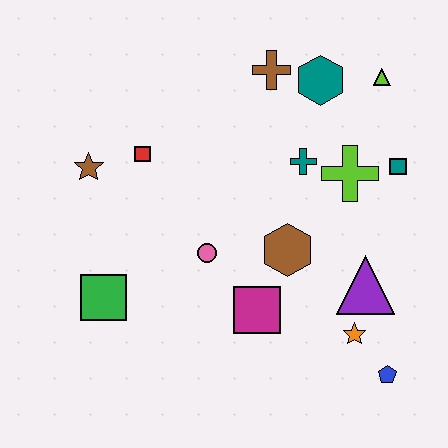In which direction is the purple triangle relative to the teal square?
The purple triangle is below the teal square.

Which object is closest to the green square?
The pink circle is closest to the green square.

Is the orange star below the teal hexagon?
Yes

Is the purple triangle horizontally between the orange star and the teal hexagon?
No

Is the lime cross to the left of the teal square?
Yes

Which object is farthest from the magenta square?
The lime triangle is farthest from the magenta square.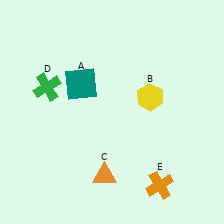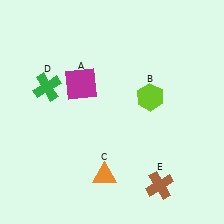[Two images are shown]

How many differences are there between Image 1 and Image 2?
There are 3 differences between the two images.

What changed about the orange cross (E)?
In Image 1, E is orange. In Image 2, it changed to brown.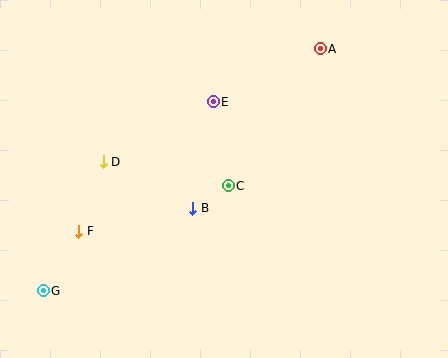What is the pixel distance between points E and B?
The distance between E and B is 109 pixels.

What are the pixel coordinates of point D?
Point D is at (103, 162).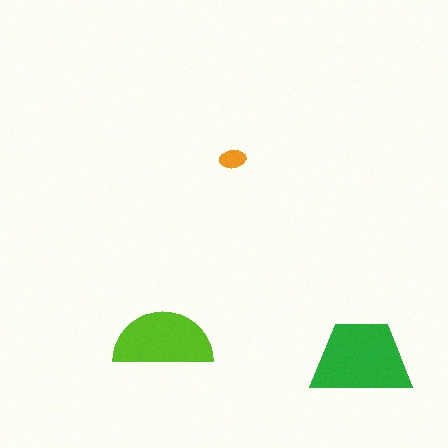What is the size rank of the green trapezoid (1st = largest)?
1st.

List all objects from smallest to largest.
The orange ellipse, the lime semicircle, the green trapezoid.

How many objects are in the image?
There are 3 objects in the image.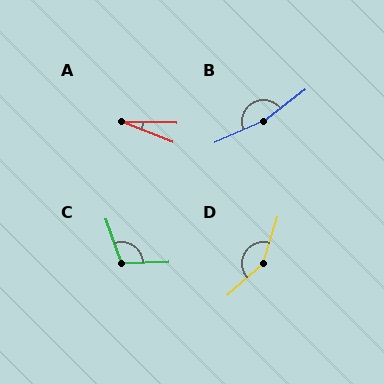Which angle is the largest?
B, at approximately 166 degrees.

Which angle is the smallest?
A, at approximately 21 degrees.